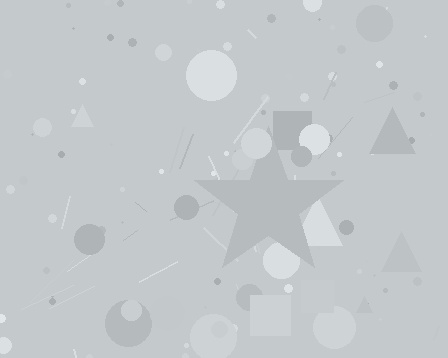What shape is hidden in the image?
A star is hidden in the image.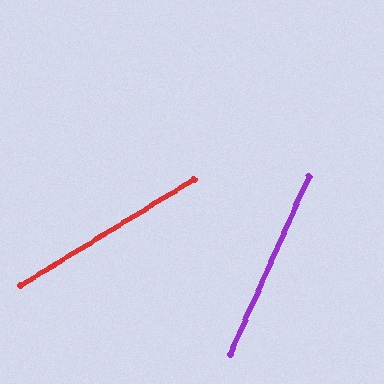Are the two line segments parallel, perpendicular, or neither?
Neither parallel nor perpendicular — they differ by about 35°.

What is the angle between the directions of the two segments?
Approximately 35 degrees.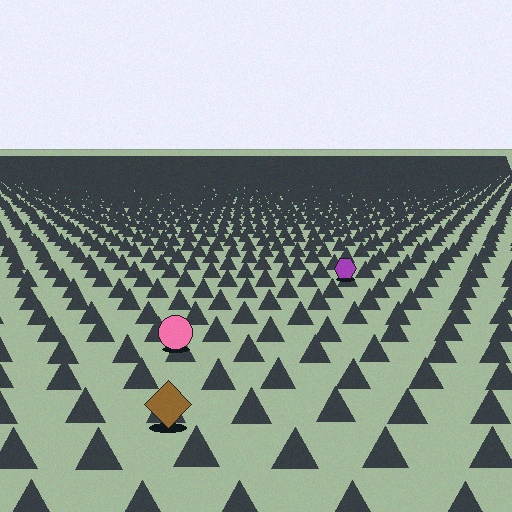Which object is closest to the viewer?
The brown diamond is closest. The texture marks near it are larger and more spread out.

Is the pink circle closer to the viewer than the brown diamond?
No. The brown diamond is closer — you can tell from the texture gradient: the ground texture is coarser near it.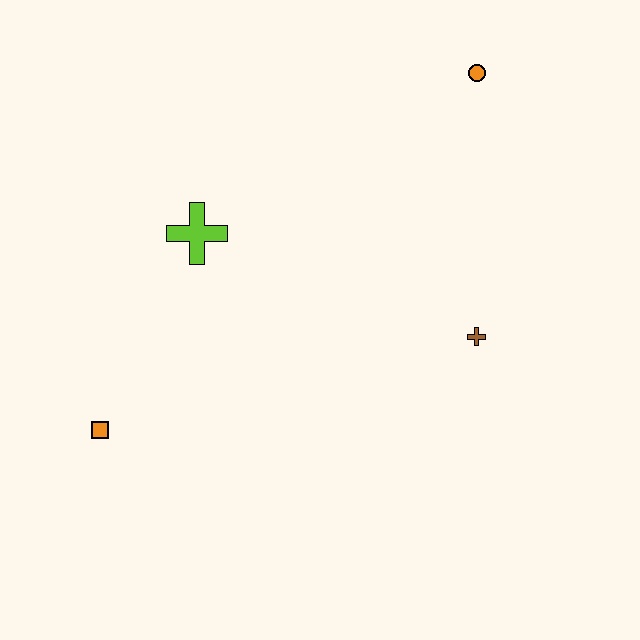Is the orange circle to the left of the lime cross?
No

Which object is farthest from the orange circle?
The orange square is farthest from the orange circle.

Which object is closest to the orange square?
The lime cross is closest to the orange square.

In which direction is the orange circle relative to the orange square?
The orange circle is to the right of the orange square.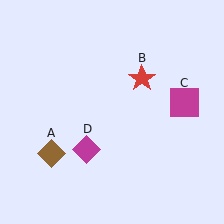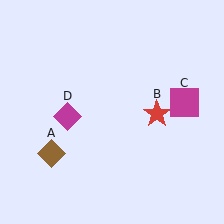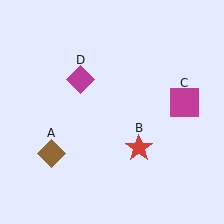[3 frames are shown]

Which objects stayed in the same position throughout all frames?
Brown diamond (object A) and magenta square (object C) remained stationary.